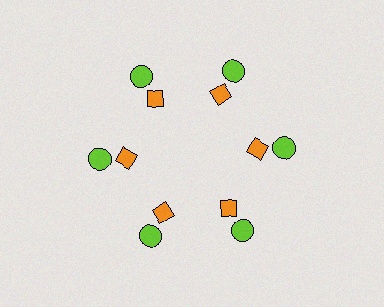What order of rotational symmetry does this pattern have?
This pattern has 6-fold rotational symmetry.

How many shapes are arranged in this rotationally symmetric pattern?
There are 12 shapes, arranged in 6 groups of 2.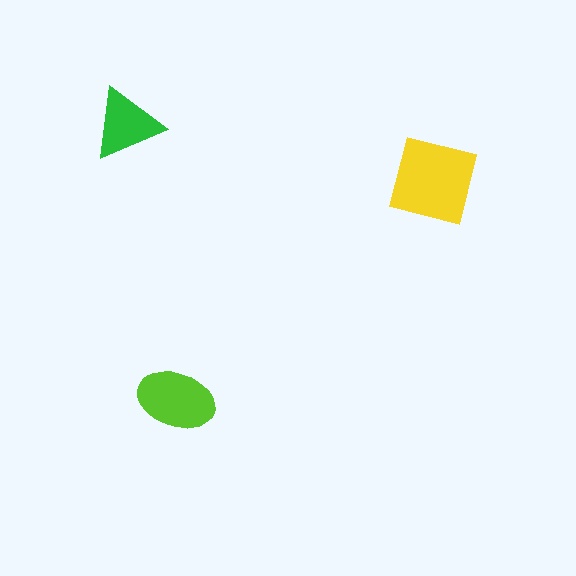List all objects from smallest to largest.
The green triangle, the lime ellipse, the yellow square.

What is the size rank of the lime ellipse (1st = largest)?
2nd.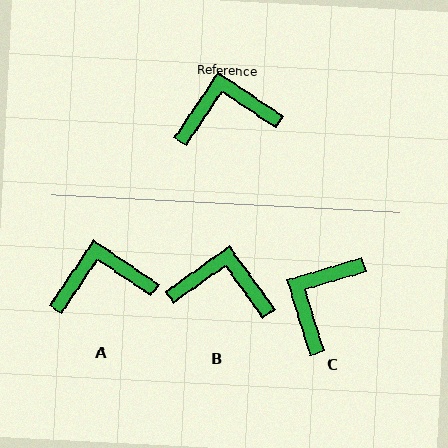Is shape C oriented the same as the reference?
No, it is off by about 51 degrees.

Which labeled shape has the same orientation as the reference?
A.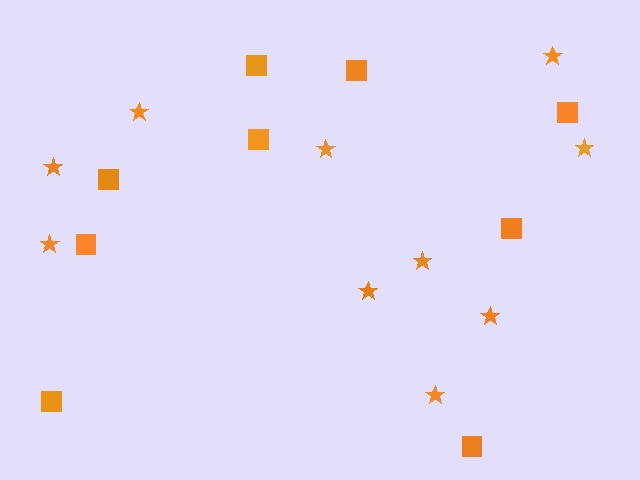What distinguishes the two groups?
There are 2 groups: one group of stars (10) and one group of squares (9).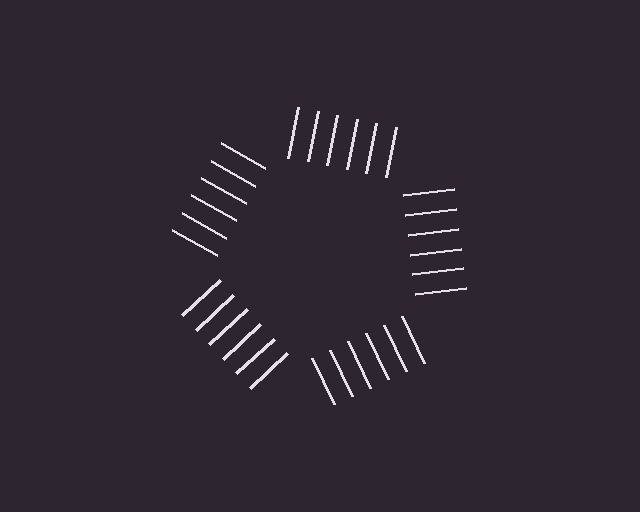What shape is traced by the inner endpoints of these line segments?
An illusory pentagon — the line segments terminate on its edges but no continuous stroke is drawn.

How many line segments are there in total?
30 — 6 along each of the 5 edges.